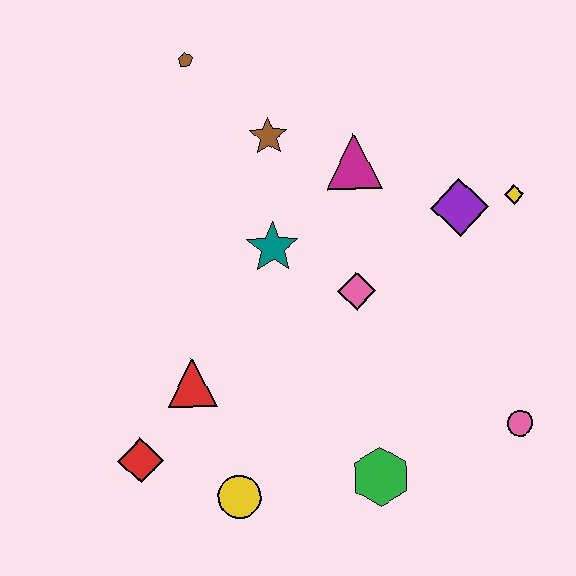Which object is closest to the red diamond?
The red triangle is closest to the red diamond.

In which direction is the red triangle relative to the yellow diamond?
The red triangle is to the left of the yellow diamond.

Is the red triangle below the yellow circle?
No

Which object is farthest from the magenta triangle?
The red diamond is farthest from the magenta triangle.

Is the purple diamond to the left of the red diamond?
No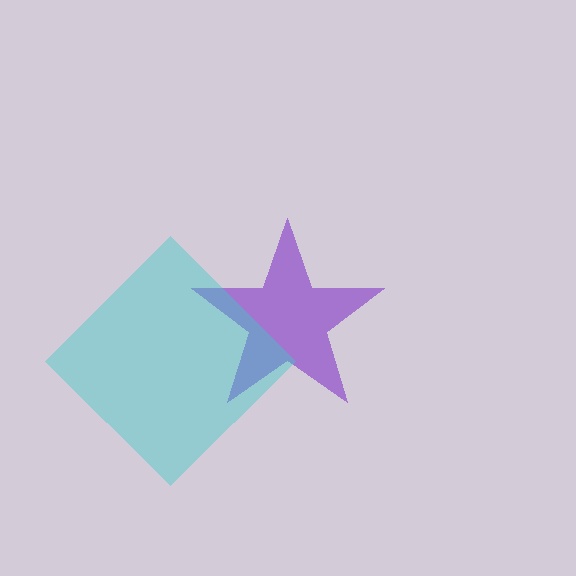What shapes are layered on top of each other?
The layered shapes are: a purple star, a cyan diamond.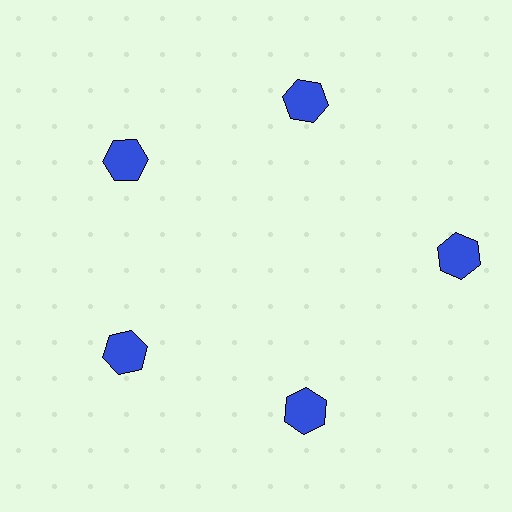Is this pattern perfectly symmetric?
No. The 5 blue hexagons are arranged in a ring, but one element near the 3 o'clock position is pushed outward from the center, breaking the 5-fold rotational symmetry.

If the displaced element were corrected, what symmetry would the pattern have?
It would have 5-fold rotational symmetry — the pattern would map onto itself every 72 degrees.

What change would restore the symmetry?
The symmetry would be restored by moving it inward, back onto the ring so that all 5 hexagons sit at equal angles and equal distance from the center.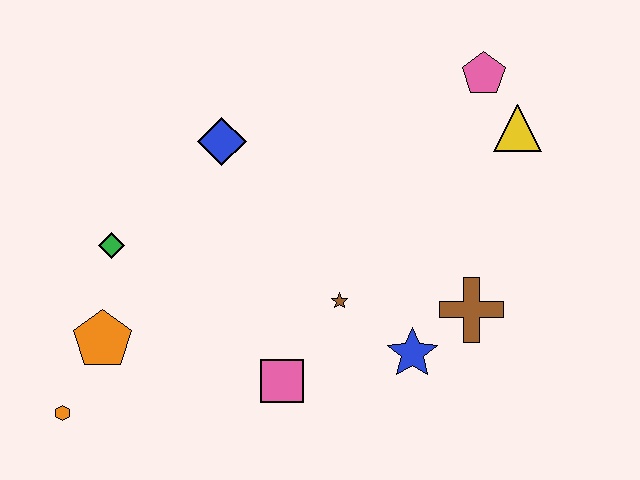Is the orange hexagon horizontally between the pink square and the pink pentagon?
No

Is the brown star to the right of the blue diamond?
Yes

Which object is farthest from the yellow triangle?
The orange hexagon is farthest from the yellow triangle.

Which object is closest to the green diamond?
The orange pentagon is closest to the green diamond.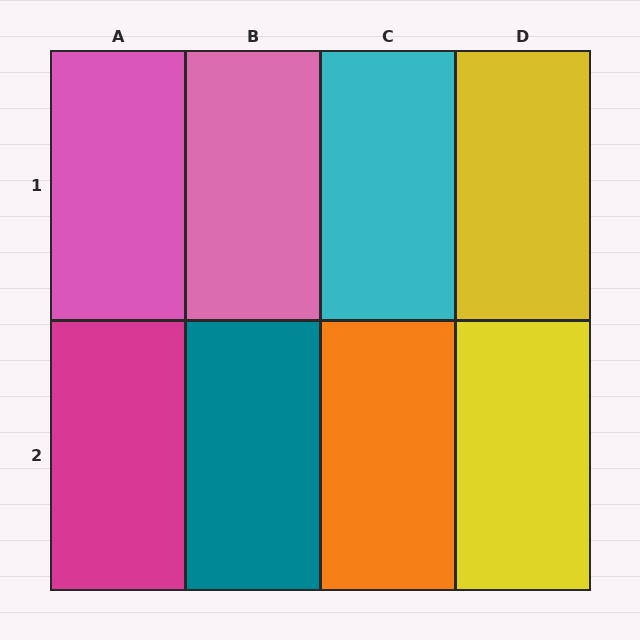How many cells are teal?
1 cell is teal.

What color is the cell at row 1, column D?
Yellow.